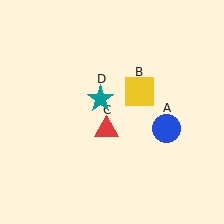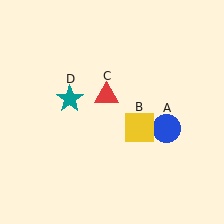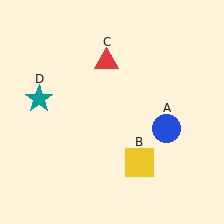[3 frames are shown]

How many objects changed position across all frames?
3 objects changed position: yellow square (object B), red triangle (object C), teal star (object D).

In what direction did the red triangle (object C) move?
The red triangle (object C) moved up.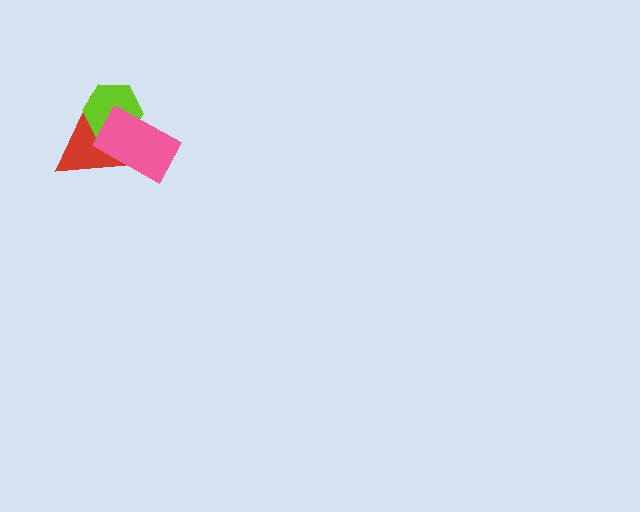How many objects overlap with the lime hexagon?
2 objects overlap with the lime hexagon.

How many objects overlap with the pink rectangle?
2 objects overlap with the pink rectangle.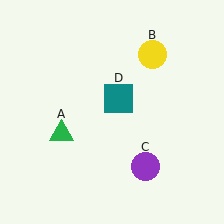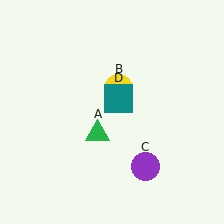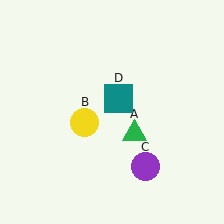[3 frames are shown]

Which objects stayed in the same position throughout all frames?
Purple circle (object C) and teal square (object D) remained stationary.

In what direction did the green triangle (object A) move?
The green triangle (object A) moved right.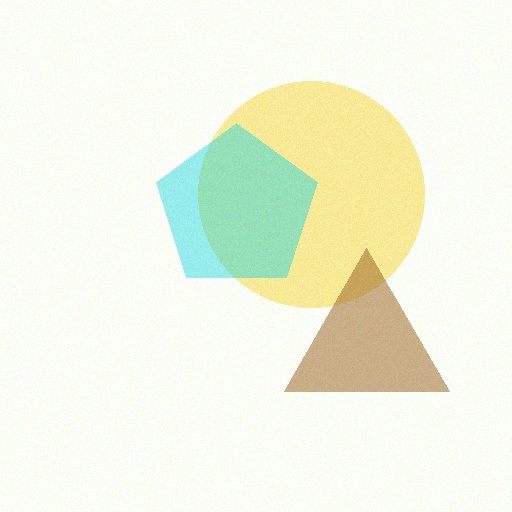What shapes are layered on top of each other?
The layered shapes are: a yellow circle, a cyan pentagon, a brown triangle.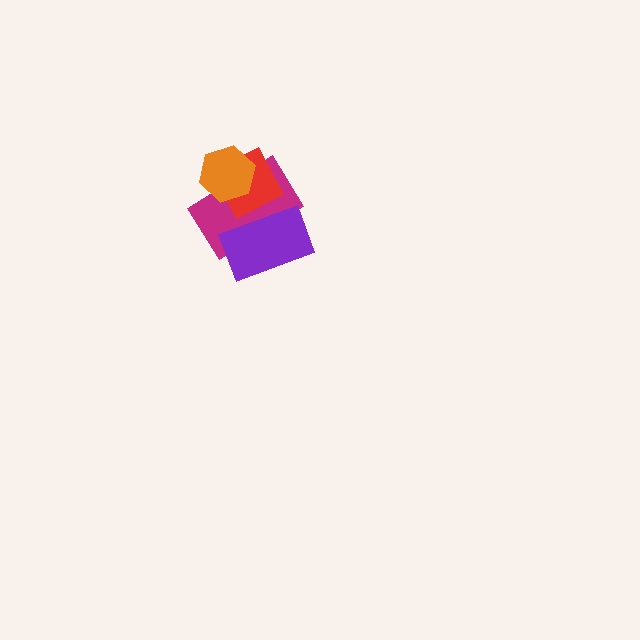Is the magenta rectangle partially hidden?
Yes, it is partially covered by another shape.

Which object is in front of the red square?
The orange hexagon is in front of the red square.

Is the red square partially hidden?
Yes, it is partially covered by another shape.